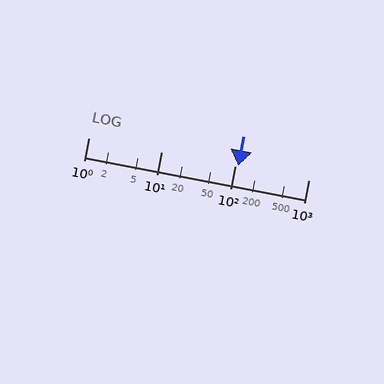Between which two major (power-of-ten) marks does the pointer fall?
The pointer is between 100 and 1000.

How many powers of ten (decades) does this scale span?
The scale spans 3 decades, from 1 to 1000.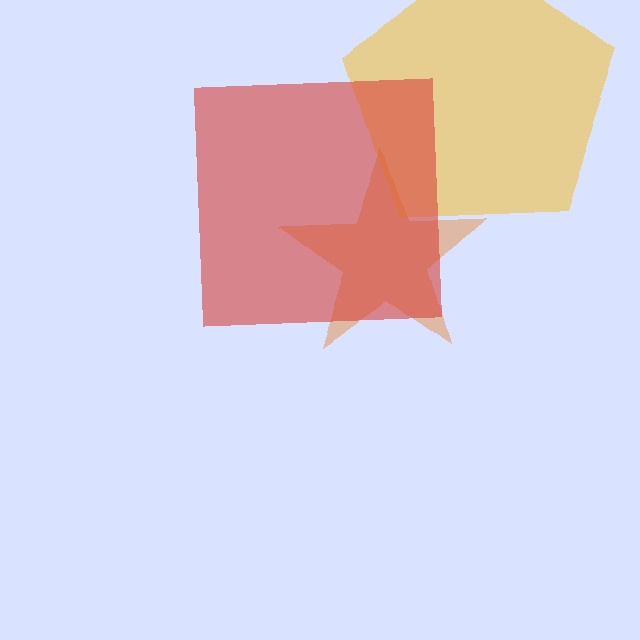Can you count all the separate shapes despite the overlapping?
Yes, there are 3 separate shapes.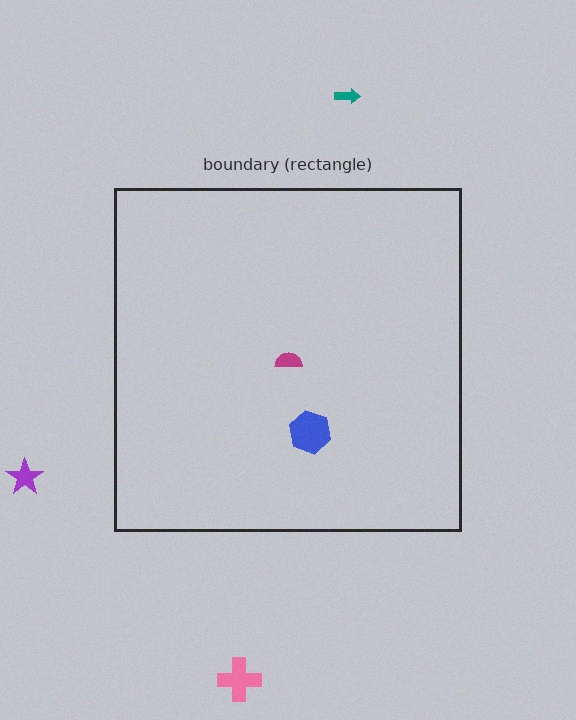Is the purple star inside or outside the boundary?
Outside.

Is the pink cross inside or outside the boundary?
Outside.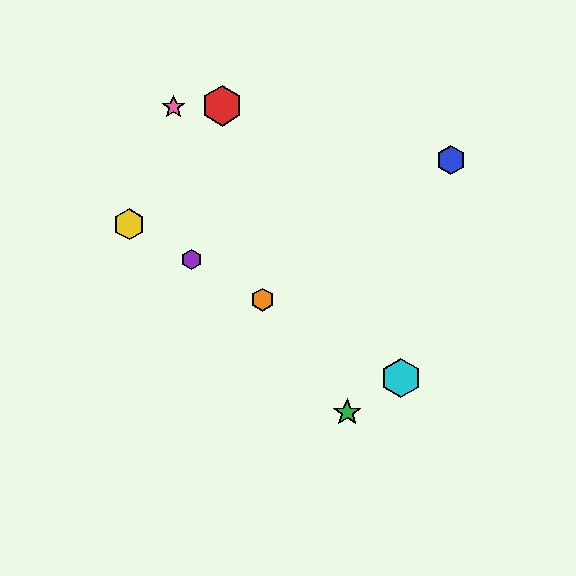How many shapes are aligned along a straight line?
4 shapes (the yellow hexagon, the purple hexagon, the orange hexagon, the cyan hexagon) are aligned along a straight line.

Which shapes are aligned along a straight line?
The yellow hexagon, the purple hexagon, the orange hexagon, the cyan hexagon are aligned along a straight line.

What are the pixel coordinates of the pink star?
The pink star is at (174, 107).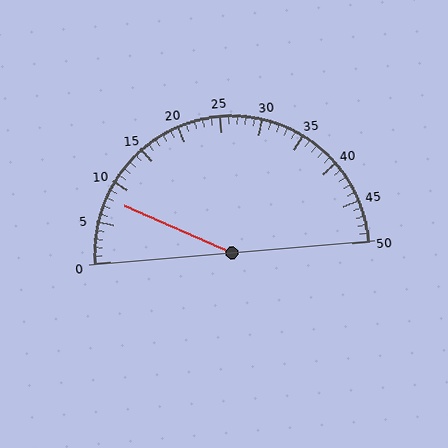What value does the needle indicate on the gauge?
The needle indicates approximately 8.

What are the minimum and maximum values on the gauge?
The gauge ranges from 0 to 50.